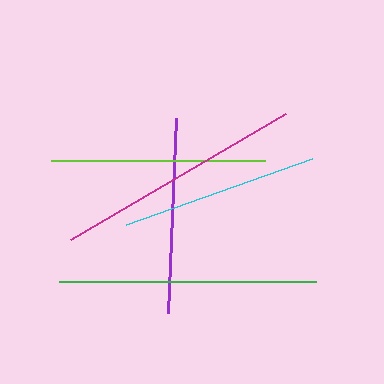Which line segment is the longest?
The green line is the longest at approximately 257 pixels.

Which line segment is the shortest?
The purple line is the shortest at approximately 196 pixels.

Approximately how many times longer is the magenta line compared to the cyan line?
The magenta line is approximately 1.3 times the length of the cyan line.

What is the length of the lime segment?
The lime segment is approximately 215 pixels long.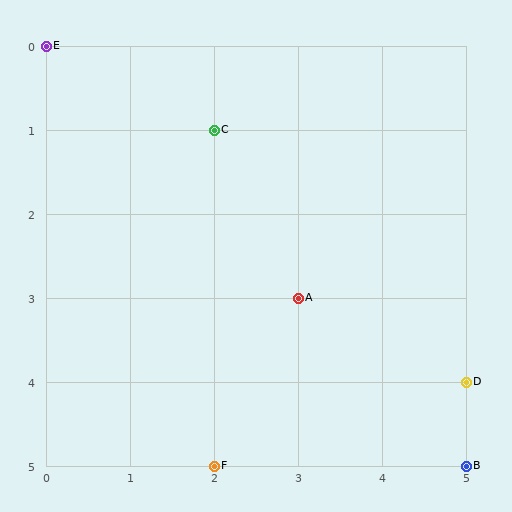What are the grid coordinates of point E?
Point E is at grid coordinates (0, 0).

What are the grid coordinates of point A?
Point A is at grid coordinates (3, 3).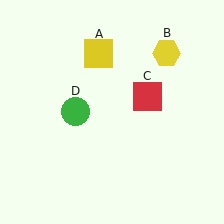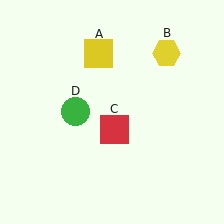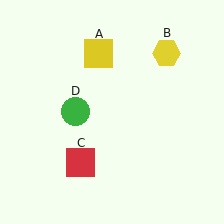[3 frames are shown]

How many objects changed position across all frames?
1 object changed position: red square (object C).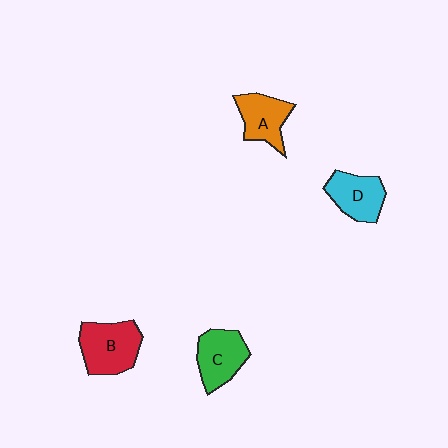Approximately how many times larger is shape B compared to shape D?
Approximately 1.3 times.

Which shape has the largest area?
Shape B (red).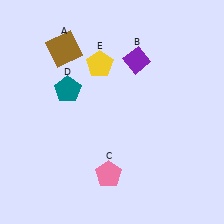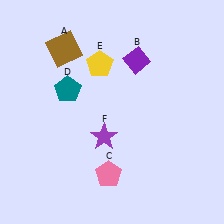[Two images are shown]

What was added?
A purple star (F) was added in Image 2.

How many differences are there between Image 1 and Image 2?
There is 1 difference between the two images.